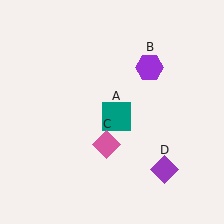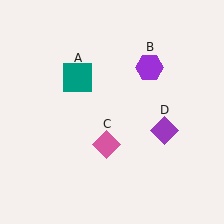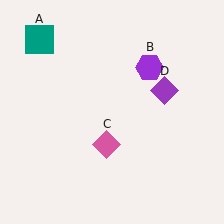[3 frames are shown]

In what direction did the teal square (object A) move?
The teal square (object A) moved up and to the left.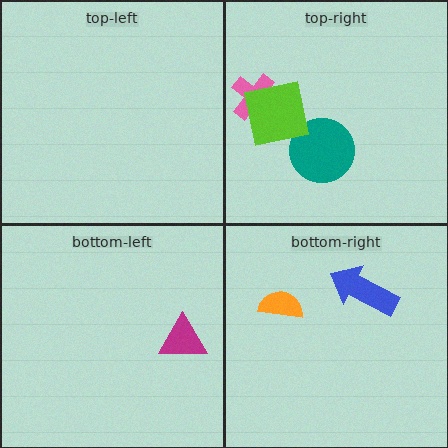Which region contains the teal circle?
The top-right region.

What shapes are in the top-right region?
The pink cross, the teal circle, the lime square.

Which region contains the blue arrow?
The bottom-right region.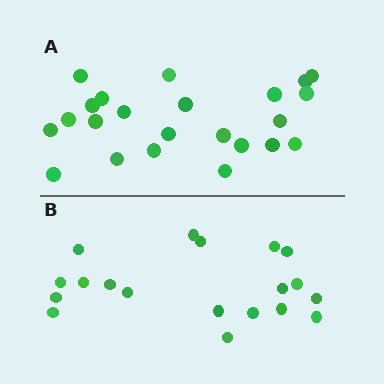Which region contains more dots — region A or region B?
Region A (the top region) has more dots.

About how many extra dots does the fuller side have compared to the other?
Region A has about 4 more dots than region B.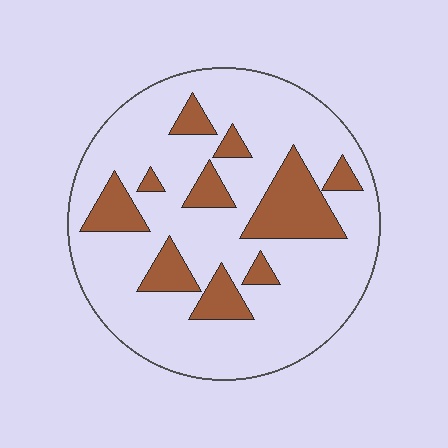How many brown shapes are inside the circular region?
10.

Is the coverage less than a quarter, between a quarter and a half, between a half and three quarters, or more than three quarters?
Less than a quarter.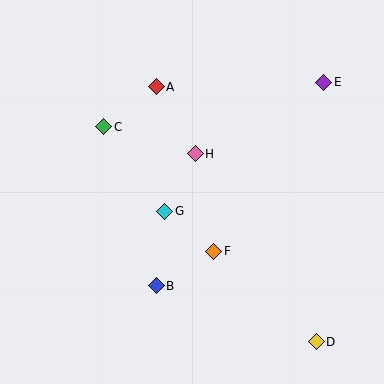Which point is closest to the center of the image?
Point G at (165, 211) is closest to the center.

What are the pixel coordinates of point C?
Point C is at (104, 127).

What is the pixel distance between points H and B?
The distance between H and B is 138 pixels.